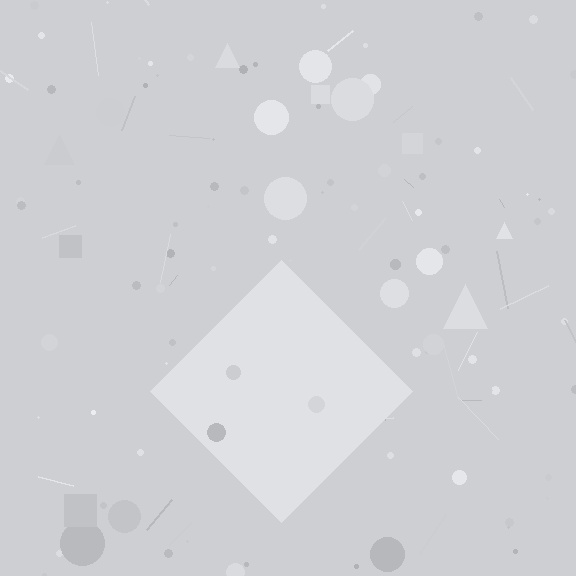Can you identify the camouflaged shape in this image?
The camouflaged shape is a diamond.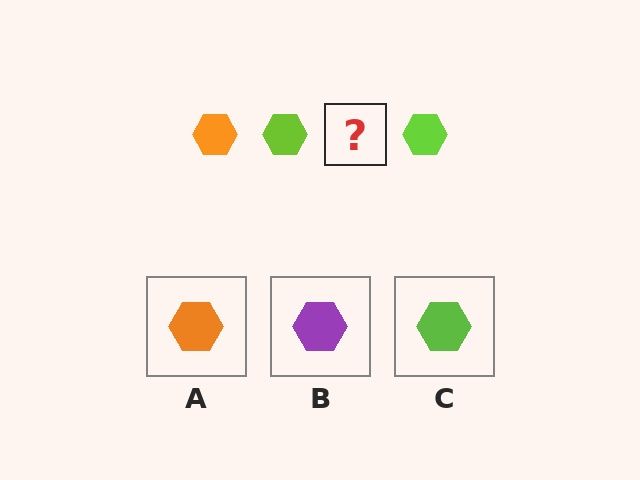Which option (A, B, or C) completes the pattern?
A.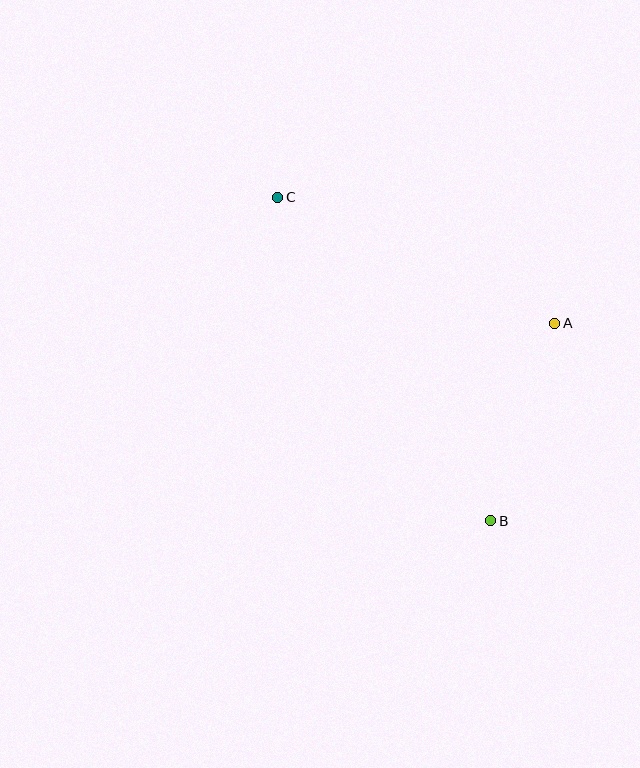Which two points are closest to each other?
Points A and B are closest to each other.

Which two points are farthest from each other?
Points B and C are farthest from each other.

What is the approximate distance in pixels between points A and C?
The distance between A and C is approximately 304 pixels.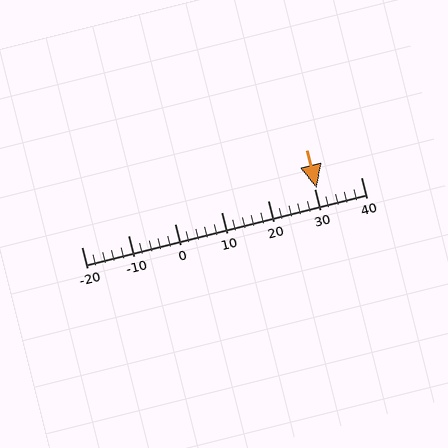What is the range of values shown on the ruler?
The ruler shows values from -20 to 40.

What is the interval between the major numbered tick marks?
The major tick marks are spaced 10 units apart.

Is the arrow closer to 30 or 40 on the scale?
The arrow is closer to 30.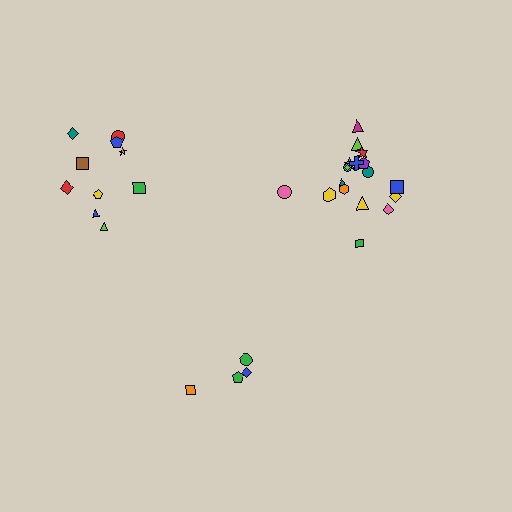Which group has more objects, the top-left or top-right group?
The top-right group.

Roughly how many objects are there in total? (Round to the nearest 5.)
Roughly 30 objects in total.